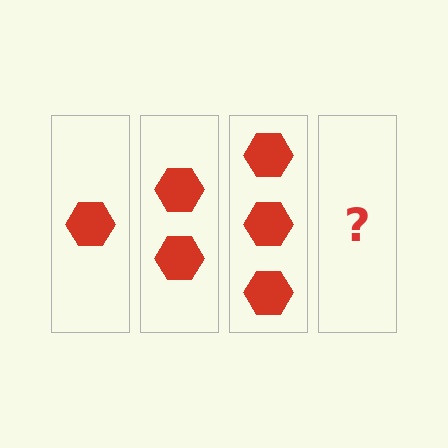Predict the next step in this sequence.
The next step is 4 hexagons.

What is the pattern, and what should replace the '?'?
The pattern is that each step adds one more hexagon. The '?' should be 4 hexagons.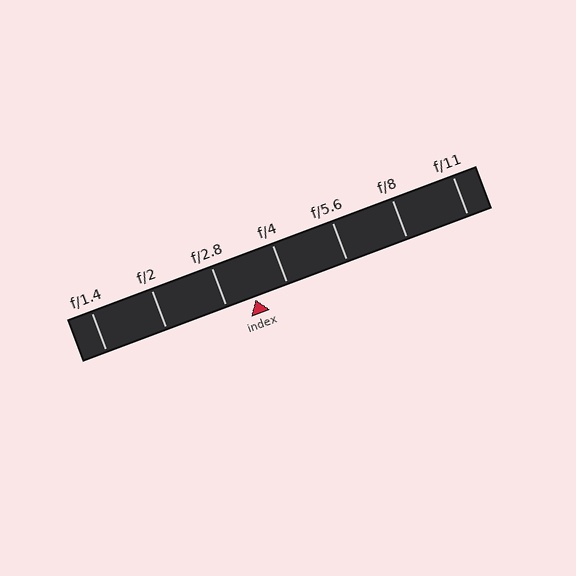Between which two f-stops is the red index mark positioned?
The index mark is between f/2.8 and f/4.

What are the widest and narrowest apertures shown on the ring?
The widest aperture shown is f/1.4 and the narrowest is f/11.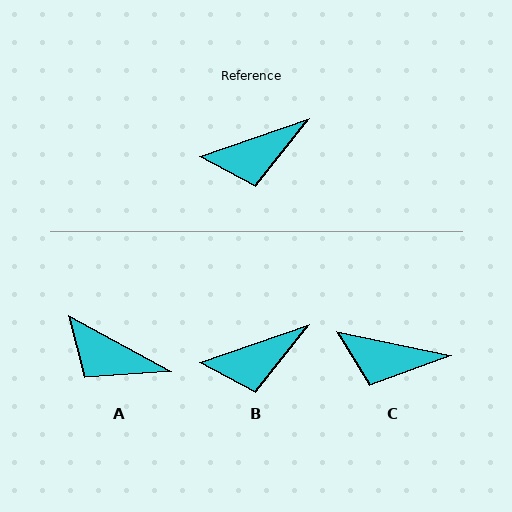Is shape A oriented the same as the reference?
No, it is off by about 48 degrees.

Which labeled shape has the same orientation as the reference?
B.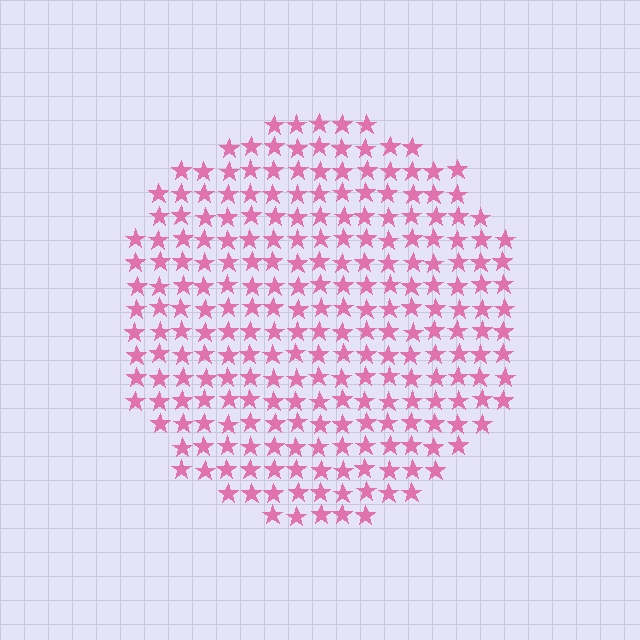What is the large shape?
The large shape is a circle.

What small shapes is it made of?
It is made of small stars.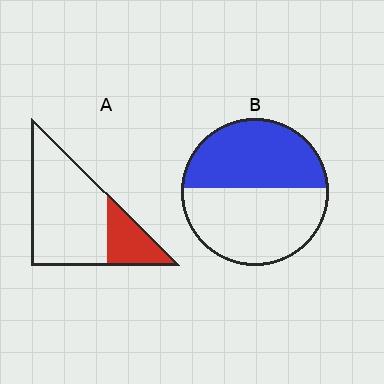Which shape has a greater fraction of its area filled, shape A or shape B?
Shape B.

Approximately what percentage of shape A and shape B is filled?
A is approximately 25% and B is approximately 45%.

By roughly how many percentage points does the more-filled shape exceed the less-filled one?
By roughly 20 percentage points (B over A).